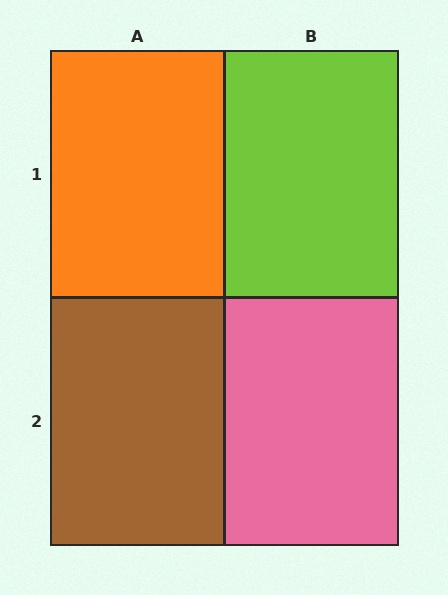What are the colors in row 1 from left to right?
Orange, lime.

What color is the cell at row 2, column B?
Pink.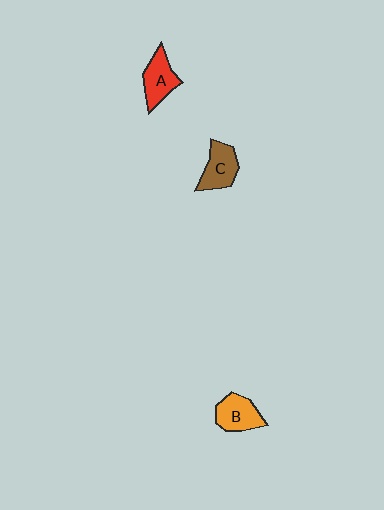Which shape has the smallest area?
Shape B (orange).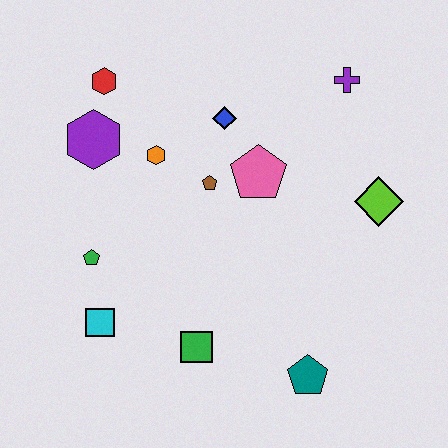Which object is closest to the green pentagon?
The cyan square is closest to the green pentagon.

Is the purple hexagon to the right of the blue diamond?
No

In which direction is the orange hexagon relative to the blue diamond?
The orange hexagon is to the left of the blue diamond.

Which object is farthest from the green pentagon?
The purple cross is farthest from the green pentagon.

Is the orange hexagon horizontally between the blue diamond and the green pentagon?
Yes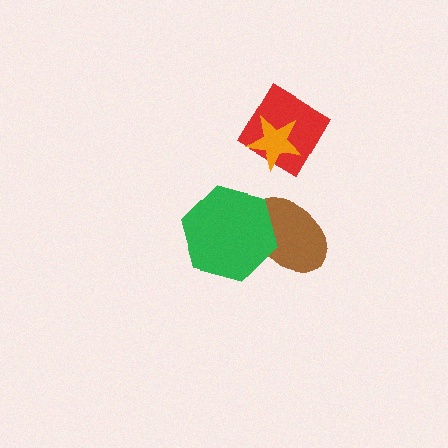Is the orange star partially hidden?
No, no other shape covers it.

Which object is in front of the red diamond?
The orange star is in front of the red diamond.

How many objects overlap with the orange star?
1 object overlaps with the orange star.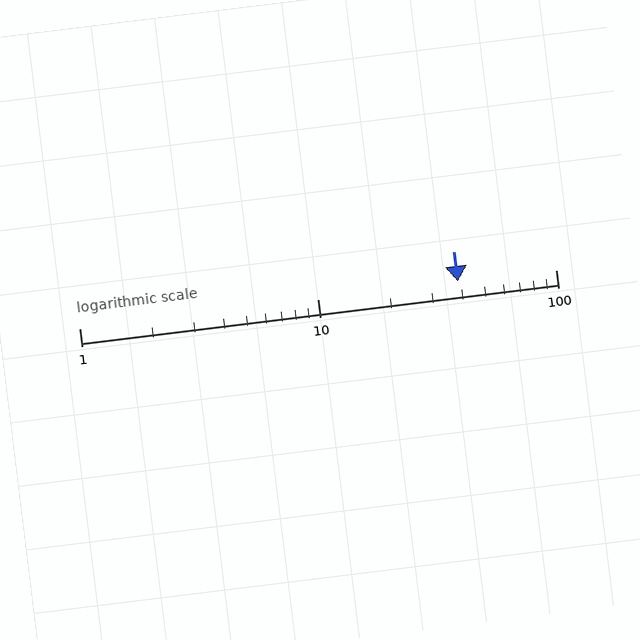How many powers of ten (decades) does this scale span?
The scale spans 2 decades, from 1 to 100.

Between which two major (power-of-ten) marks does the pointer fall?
The pointer is between 10 and 100.